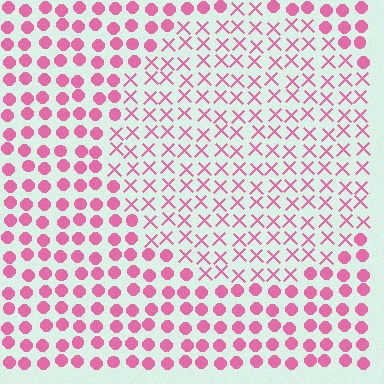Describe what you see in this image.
The image is filled with small pink elements arranged in a uniform grid. A circle-shaped region contains X marks, while the surrounding area contains circles. The boundary is defined purely by the change in element shape.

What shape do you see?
I see a circle.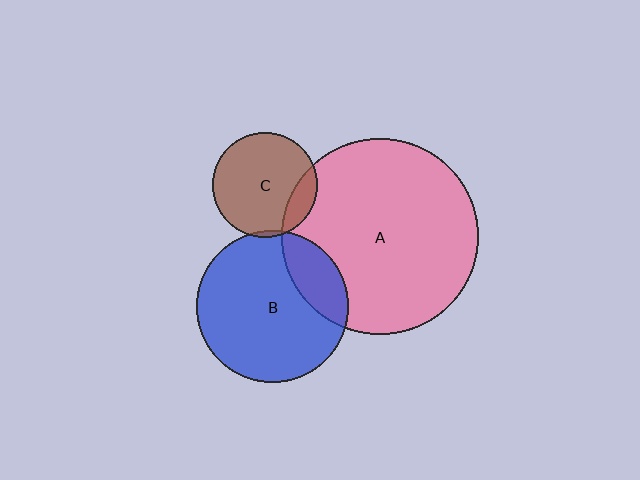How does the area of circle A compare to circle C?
Approximately 3.5 times.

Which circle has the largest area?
Circle A (pink).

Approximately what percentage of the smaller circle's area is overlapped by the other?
Approximately 5%.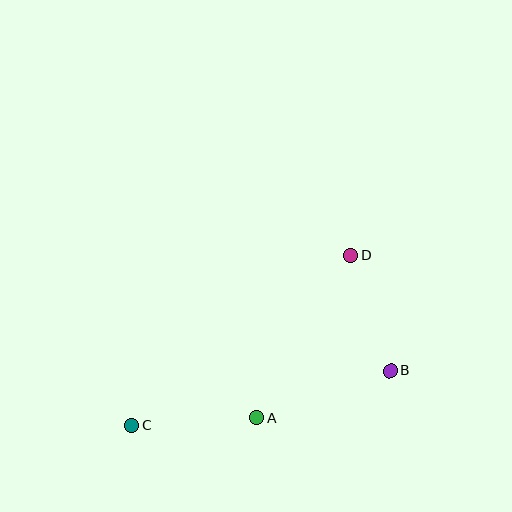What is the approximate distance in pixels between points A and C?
The distance between A and C is approximately 125 pixels.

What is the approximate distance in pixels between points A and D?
The distance between A and D is approximately 188 pixels.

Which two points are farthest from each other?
Points C and D are farthest from each other.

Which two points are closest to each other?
Points B and D are closest to each other.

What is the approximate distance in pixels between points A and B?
The distance between A and B is approximately 142 pixels.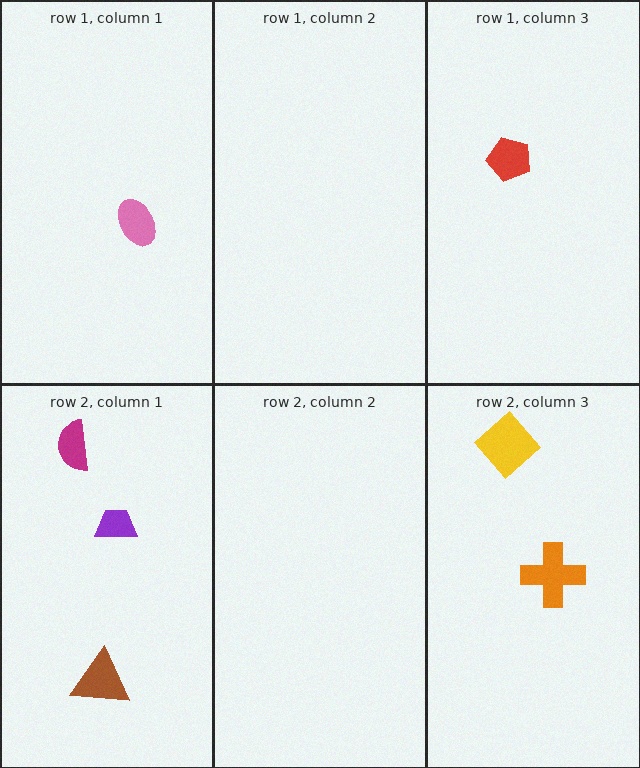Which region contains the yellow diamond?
The row 2, column 3 region.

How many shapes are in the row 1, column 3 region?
1.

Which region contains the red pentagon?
The row 1, column 3 region.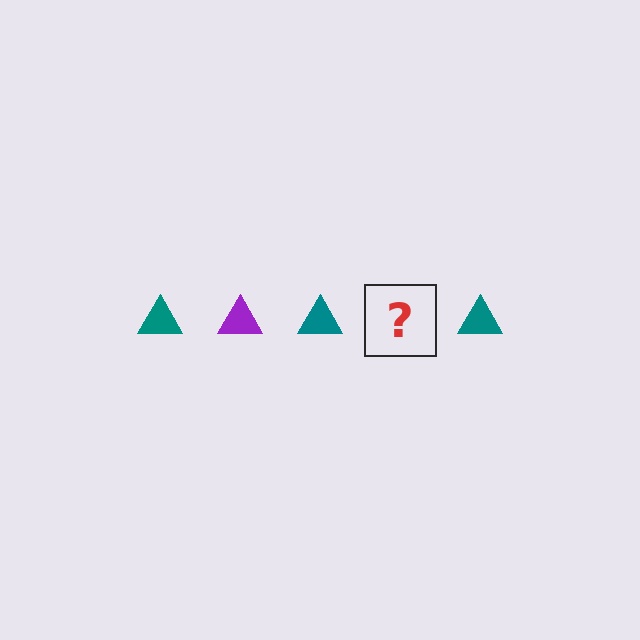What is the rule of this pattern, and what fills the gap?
The rule is that the pattern cycles through teal, purple triangles. The gap should be filled with a purple triangle.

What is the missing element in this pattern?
The missing element is a purple triangle.